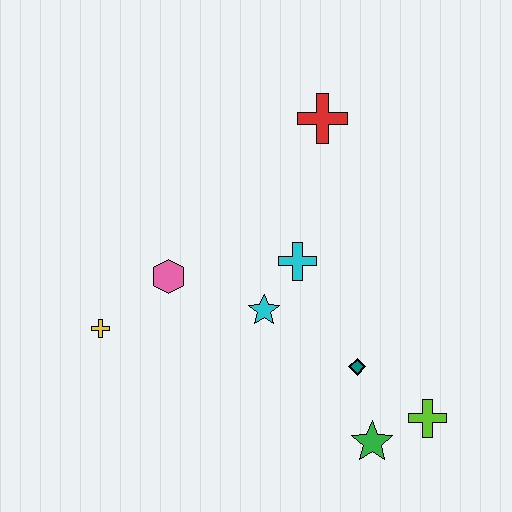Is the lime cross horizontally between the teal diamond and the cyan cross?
No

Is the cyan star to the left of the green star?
Yes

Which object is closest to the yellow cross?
The pink hexagon is closest to the yellow cross.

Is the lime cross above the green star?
Yes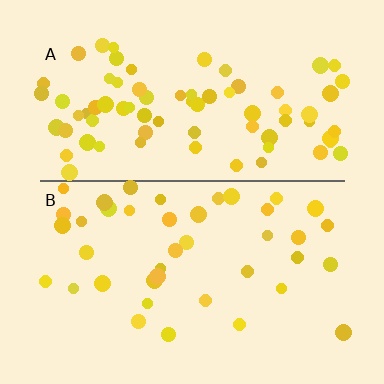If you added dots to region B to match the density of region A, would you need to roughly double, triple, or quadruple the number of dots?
Approximately double.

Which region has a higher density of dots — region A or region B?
A (the top).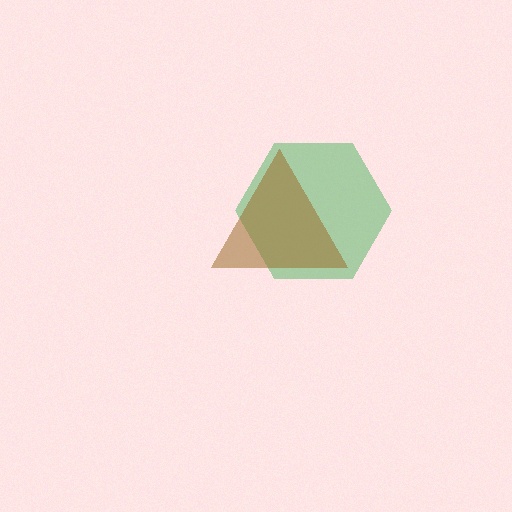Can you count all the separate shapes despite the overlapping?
Yes, there are 2 separate shapes.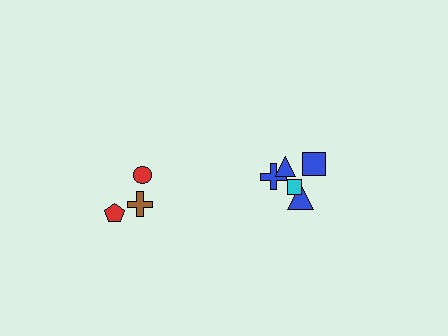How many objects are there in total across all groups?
There are 8 objects.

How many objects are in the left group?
There are 3 objects.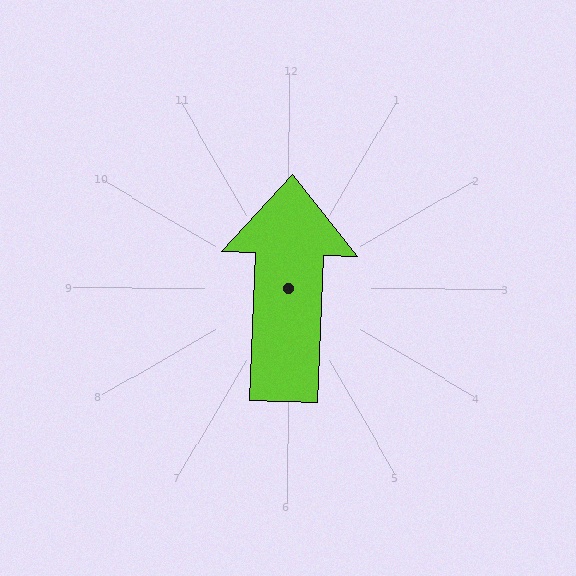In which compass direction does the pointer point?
North.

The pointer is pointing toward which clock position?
Roughly 12 o'clock.